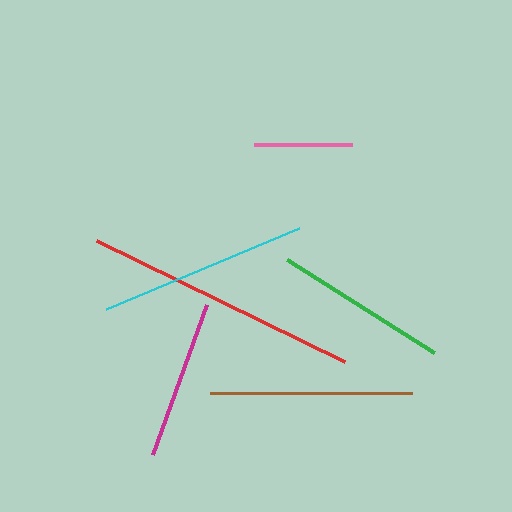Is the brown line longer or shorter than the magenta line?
The brown line is longer than the magenta line.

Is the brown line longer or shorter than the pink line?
The brown line is longer than the pink line.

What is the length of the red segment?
The red segment is approximately 275 pixels long.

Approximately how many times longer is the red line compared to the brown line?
The red line is approximately 1.4 times the length of the brown line.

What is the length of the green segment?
The green segment is approximately 174 pixels long.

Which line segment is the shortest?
The pink line is the shortest at approximately 99 pixels.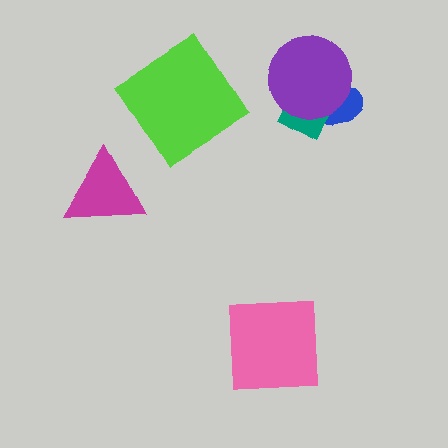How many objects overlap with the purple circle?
2 objects overlap with the purple circle.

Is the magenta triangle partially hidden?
No, no other shape covers it.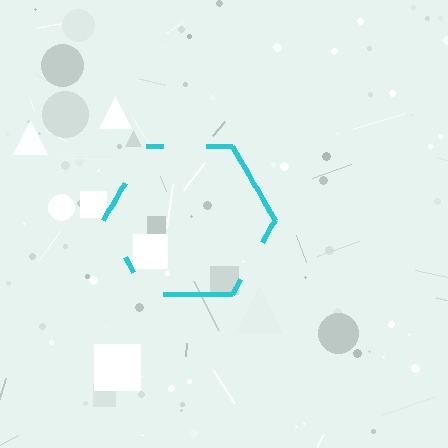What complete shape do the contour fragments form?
The contour fragments form a hexagon.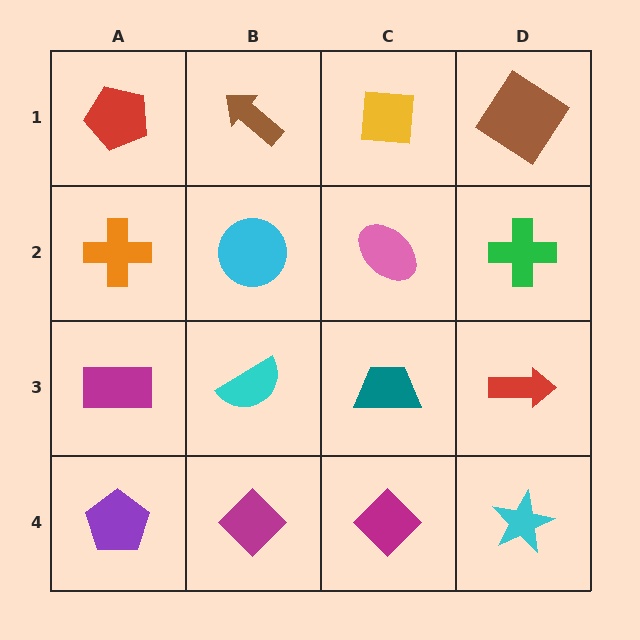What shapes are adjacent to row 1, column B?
A cyan circle (row 2, column B), a red pentagon (row 1, column A), a yellow square (row 1, column C).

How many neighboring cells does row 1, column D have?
2.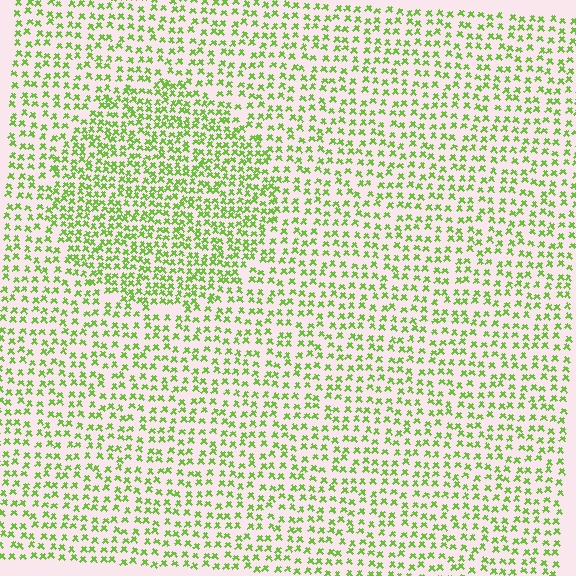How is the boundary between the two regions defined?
The boundary is defined by a change in element density (approximately 1.7x ratio). All elements are the same color, size, and shape.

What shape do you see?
I see a circle.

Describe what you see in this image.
The image contains small lime elements arranged at two different densities. A circle-shaped region is visible where the elements are more densely packed than the surrounding area.